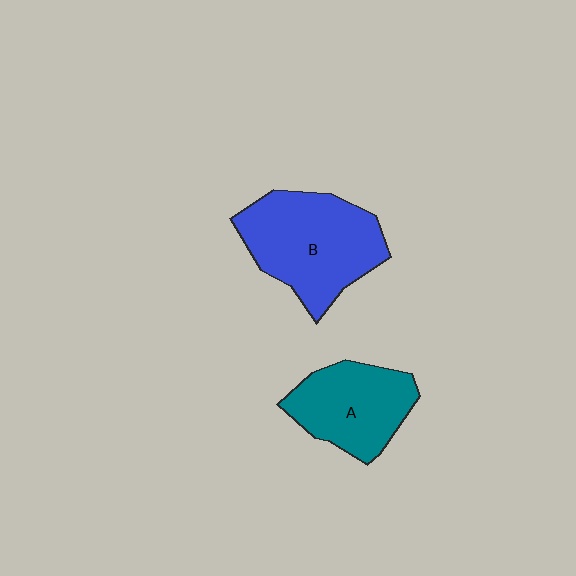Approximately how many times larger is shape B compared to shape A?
Approximately 1.4 times.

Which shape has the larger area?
Shape B (blue).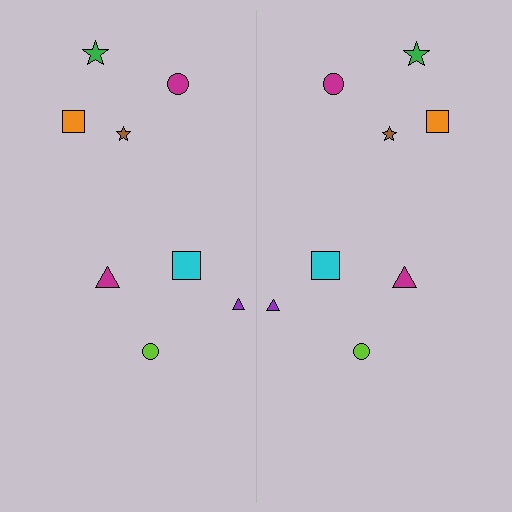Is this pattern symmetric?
Yes, this pattern has bilateral (reflection) symmetry.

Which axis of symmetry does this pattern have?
The pattern has a vertical axis of symmetry running through the center of the image.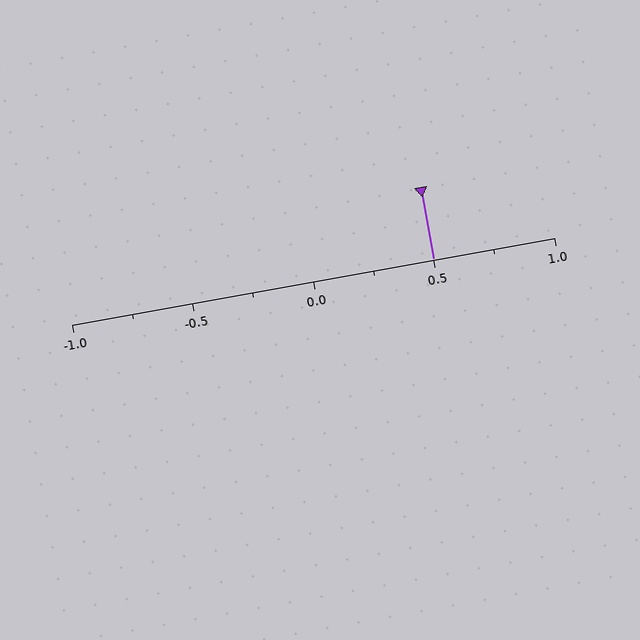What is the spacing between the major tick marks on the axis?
The major ticks are spaced 0.5 apart.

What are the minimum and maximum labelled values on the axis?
The axis runs from -1.0 to 1.0.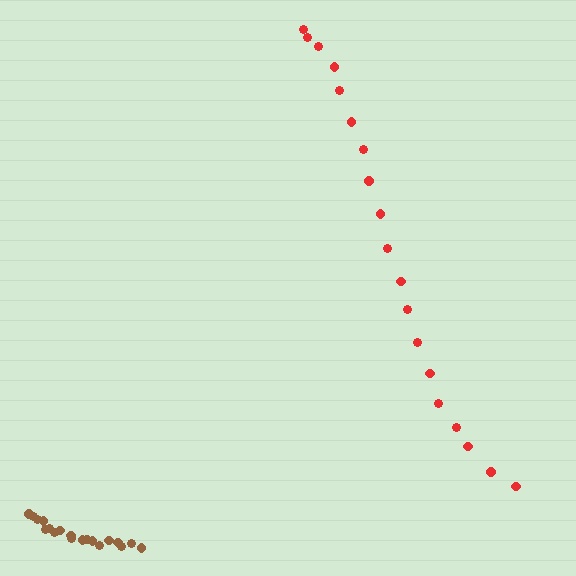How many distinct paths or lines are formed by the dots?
There are 2 distinct paths.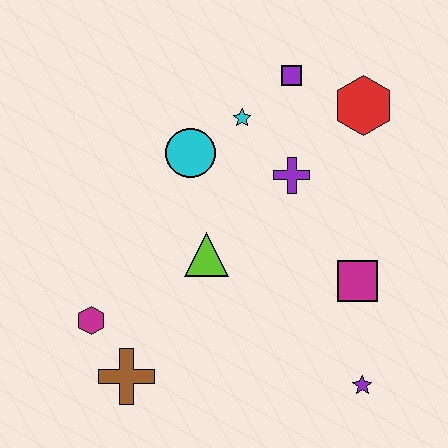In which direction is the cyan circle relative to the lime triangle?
The cyan circle is above the lime triangle.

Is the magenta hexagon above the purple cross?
No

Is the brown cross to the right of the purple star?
No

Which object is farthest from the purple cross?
The brown cross is farthest from the purple cross.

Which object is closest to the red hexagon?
The purple square is closest to the red hexagon.